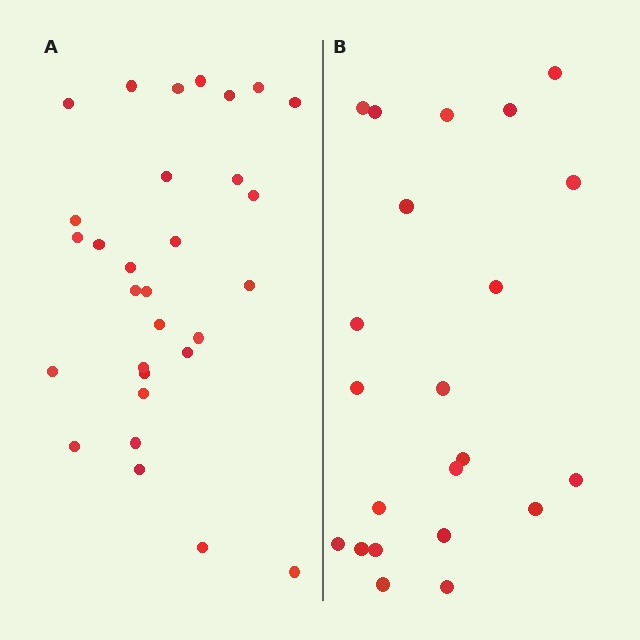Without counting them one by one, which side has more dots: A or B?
Region A (the left region) has more dots.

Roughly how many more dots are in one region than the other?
Region A has roughly 8 or so more dots than region B.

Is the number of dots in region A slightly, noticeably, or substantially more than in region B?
Region A has noticeably more, but not dramatically so. The ratio is roughly 1.4 to 1.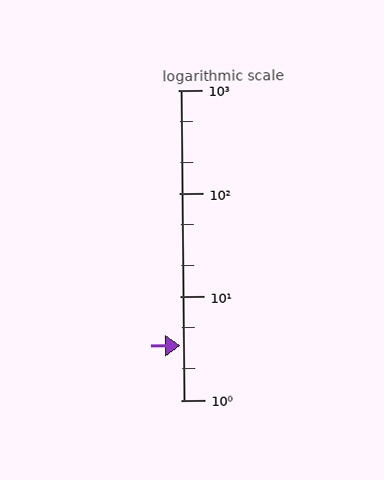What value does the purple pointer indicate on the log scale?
The pointer indicates approximately 3.4.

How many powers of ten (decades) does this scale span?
The scale spans 3 decades, from 1 to 1000.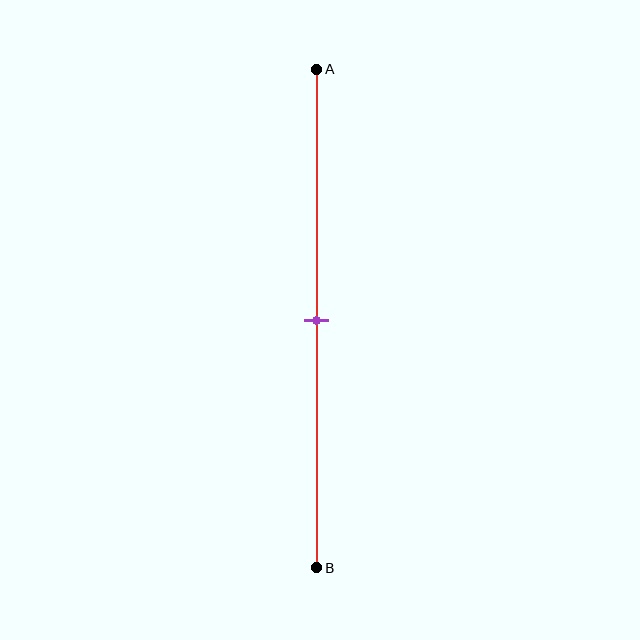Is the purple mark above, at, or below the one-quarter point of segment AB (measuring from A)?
The purple mark is below the one-quarter point of segment AB.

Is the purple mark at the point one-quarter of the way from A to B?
No, the mark is at about 50% from A, not at the 25% one-quarter point.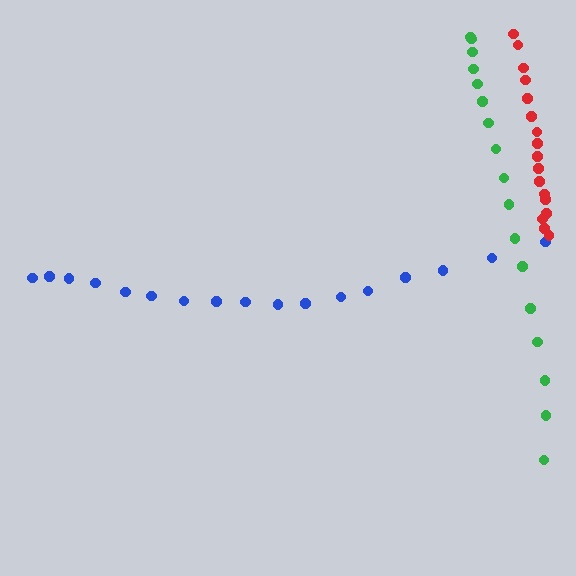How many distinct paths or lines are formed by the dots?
There are 3 distinct paths.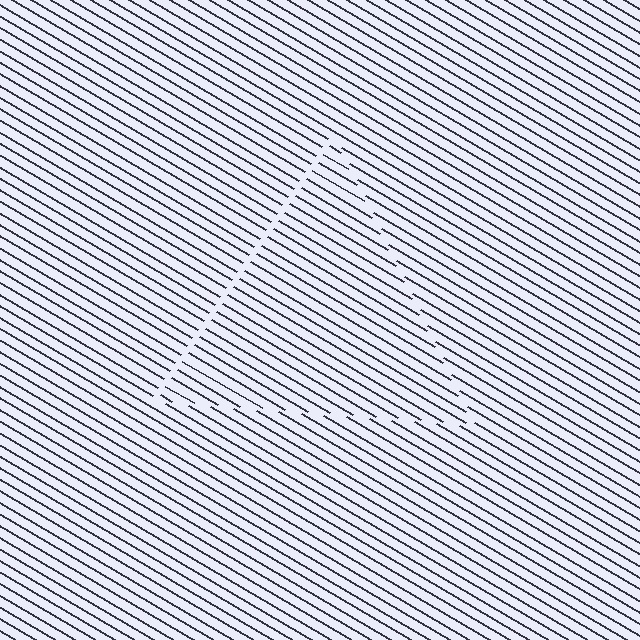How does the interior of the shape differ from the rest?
The interior of the shape contains the same grating, shifted by half a period — the contour is defined by the phase discontinuity where line-ends from the inner and outer gratings abut.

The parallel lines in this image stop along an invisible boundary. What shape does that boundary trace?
An illusory triangle. The interior of the shape contains the same grating, shifted by half a period — the contour is defined by the phase discontinuity where line-ends from the inner and outer gratings abut.